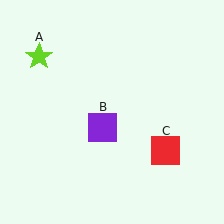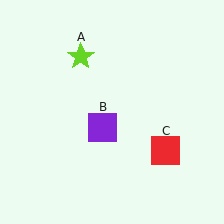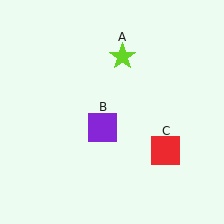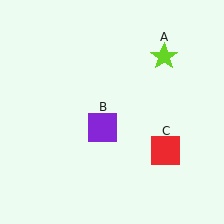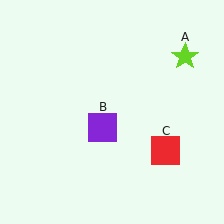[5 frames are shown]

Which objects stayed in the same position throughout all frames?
Purple square (object B) and red square (object C) remained stationary.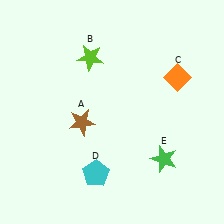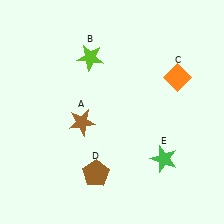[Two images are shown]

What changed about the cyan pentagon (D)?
In Image 1, D is cyan. In Image 2, it changed to brown.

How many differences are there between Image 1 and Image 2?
There is 1 difference between the two images.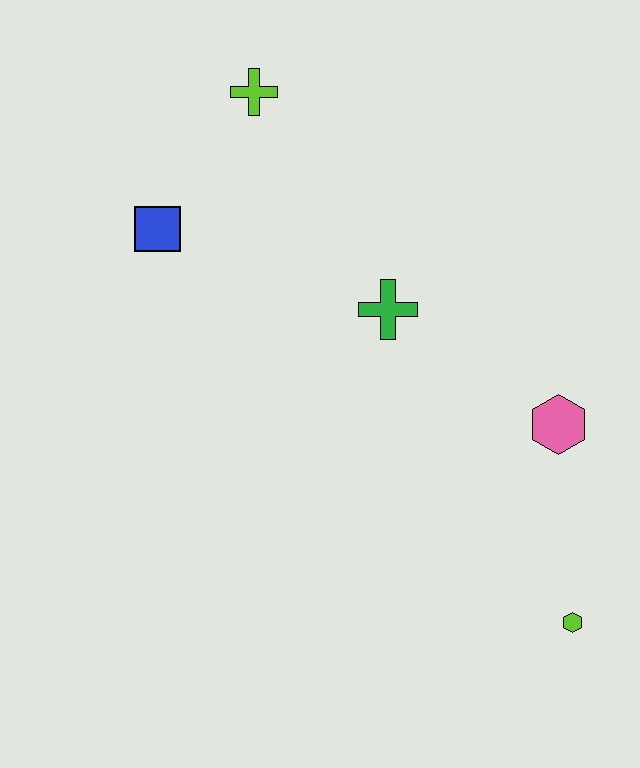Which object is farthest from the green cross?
The lime hexagon is farthest from the green cross.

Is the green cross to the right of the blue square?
Yes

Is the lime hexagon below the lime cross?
Yes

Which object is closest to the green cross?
The pink hexagon is closest to the green cross.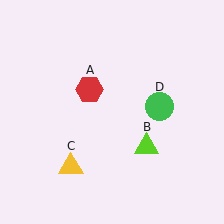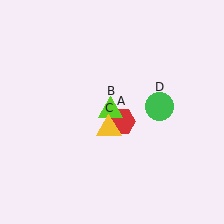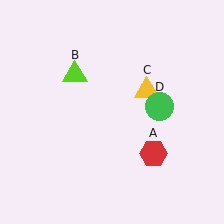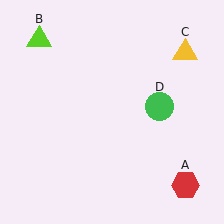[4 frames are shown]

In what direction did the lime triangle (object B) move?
The lime triangle (object B) moved up and to the left.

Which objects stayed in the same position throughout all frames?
Green circle (object D) remained stationary.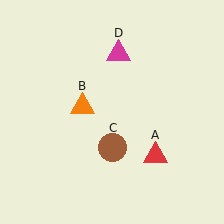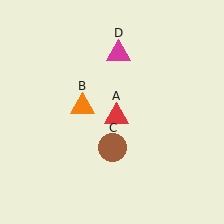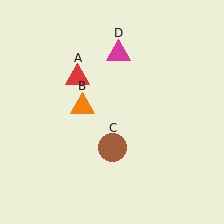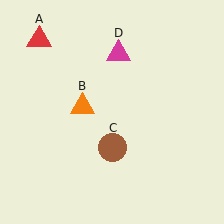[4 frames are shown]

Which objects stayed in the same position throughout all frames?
Orange triangle (object B) and brown circle (object C) and magenta triangle (object D) remained stationary.